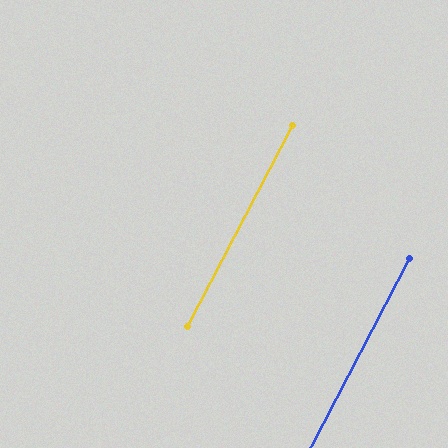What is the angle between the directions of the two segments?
Approximately 0 degrees.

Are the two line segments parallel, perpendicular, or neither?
Parallel — their directions differ by only 0.2°.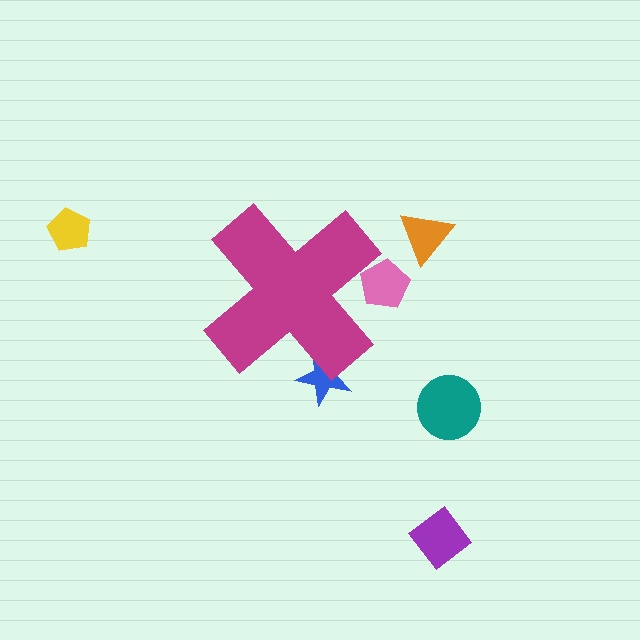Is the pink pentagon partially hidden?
Yes, the pink pentagon is partially hidden behind the magenta cross.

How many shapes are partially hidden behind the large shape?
2 shapes are partially hidden.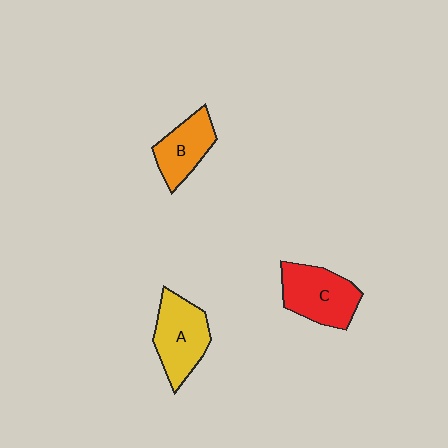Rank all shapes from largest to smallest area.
From largest to smallest: C (red), A (yellow), B (orange).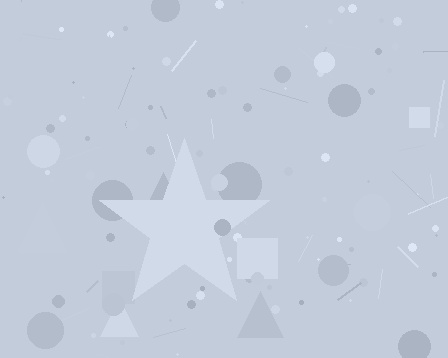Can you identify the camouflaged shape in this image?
The camouflaged shape is a star.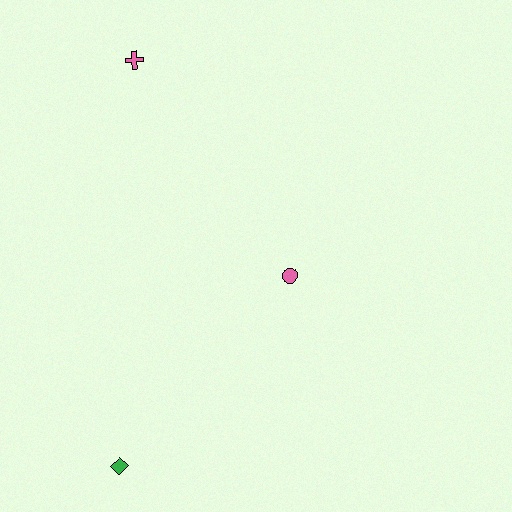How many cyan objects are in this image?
There are no cyan objects.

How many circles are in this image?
There is 1 circle.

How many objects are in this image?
There are 3 objects.